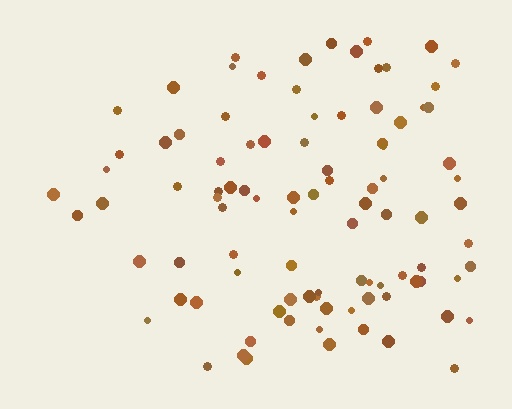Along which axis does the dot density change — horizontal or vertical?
Horizontal.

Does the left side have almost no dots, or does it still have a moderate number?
Still a moderate number, just noticeably fewer than the right.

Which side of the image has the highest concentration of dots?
The right.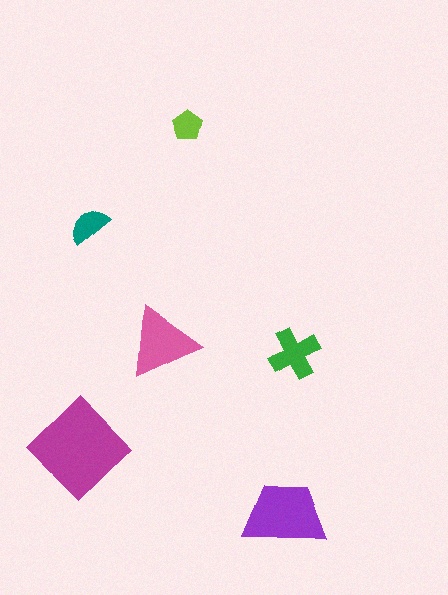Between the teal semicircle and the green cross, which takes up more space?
The green cross.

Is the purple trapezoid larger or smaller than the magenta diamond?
Smaller.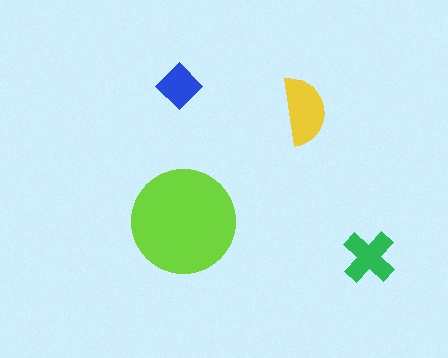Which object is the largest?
The lime circle.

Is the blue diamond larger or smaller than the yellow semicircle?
Smaller.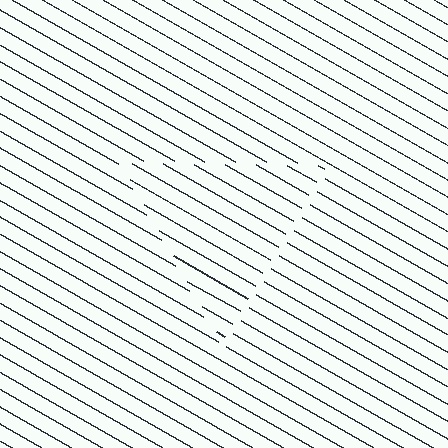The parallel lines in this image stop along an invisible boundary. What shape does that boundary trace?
An illusory triangle. The interior of the shape contains the same grating, shifted by half a period — the contour is defined by the phase discontinuity where line-ends from the inner and outer gratings abut.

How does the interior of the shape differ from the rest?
The interior of the shape contains the same grating, shifted by half a period — the contour is defined by the phase discontinuity where line-ends from the inner and outer gratings abut.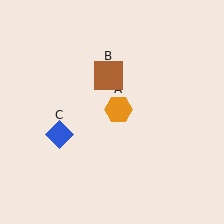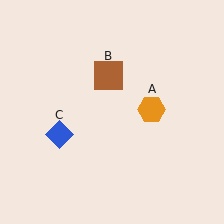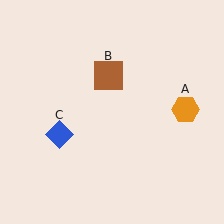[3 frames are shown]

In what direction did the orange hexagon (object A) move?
The orange hexagon (object A) moved right.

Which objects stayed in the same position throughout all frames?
Brown square (object B) and blue diamond (object C) remained stationary.